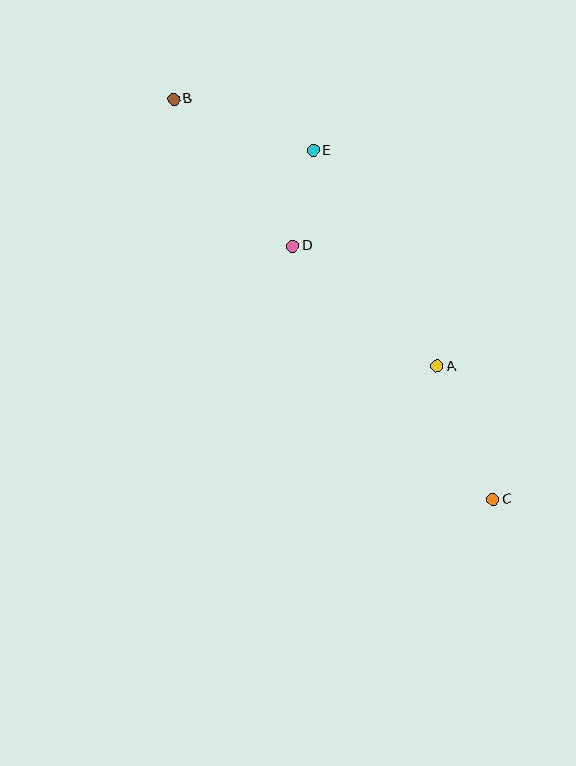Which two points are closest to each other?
Points D and E are closest to each other.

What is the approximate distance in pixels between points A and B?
The distance between A and B is approximately 375 pixels.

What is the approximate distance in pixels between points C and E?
The distance between C and E is approximately 392 pixels.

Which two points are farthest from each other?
Points B and C are farthest from each other.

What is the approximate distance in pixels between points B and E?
The distance between B and E is approximately 149 pixels.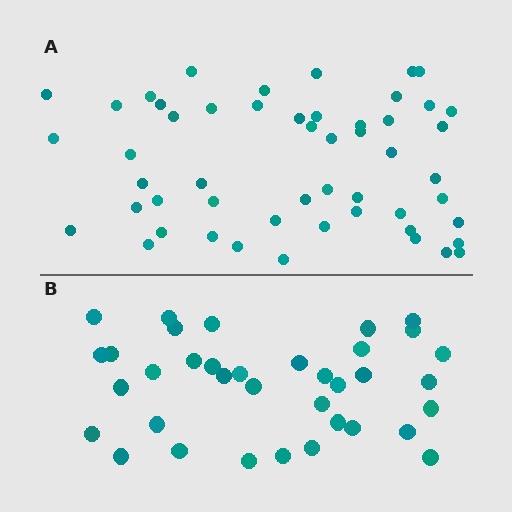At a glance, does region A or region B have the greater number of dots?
Region A (the top region) has more dots.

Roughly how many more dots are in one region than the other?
Region A has approximately 15 more dots than region B.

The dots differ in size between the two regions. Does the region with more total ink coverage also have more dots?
No. Region B has more total ink coverage because its dots are larger, but region A actually contains more individual dots. Total area can be misleading — the number of items is what matters here.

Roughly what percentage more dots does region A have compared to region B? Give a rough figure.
About 45% more.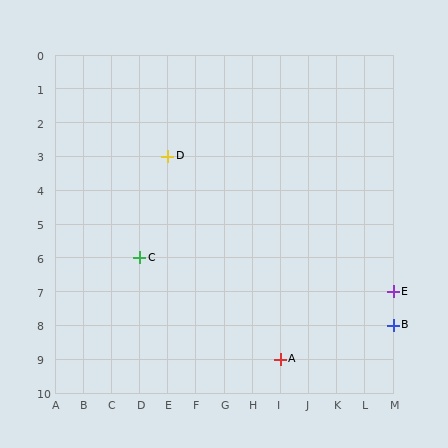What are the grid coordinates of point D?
Point D is at grid coordinates (E, 3).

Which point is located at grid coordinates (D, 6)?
Point C is at (D, 6).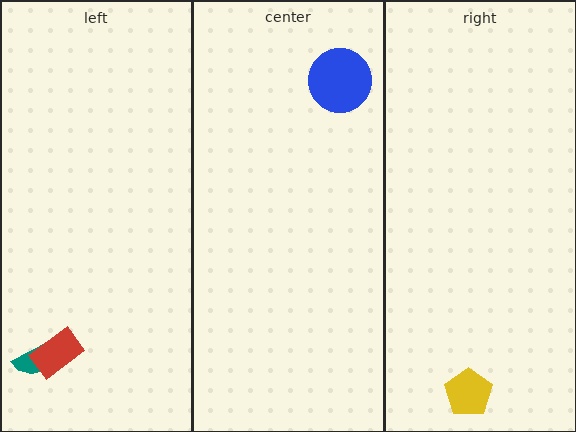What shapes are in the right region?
The yellow pentagon.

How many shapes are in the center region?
1.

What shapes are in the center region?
The blue circle.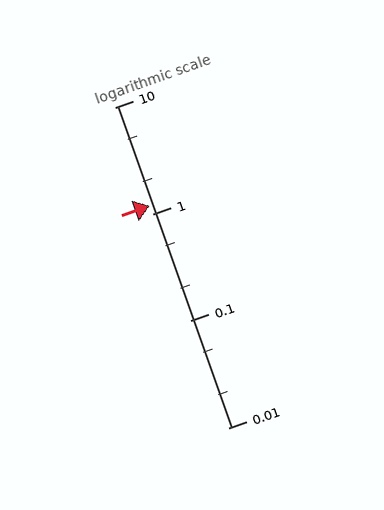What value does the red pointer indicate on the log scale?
The pointer indicates approximately 1.2.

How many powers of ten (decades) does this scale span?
The scale spans 3 decades, from 0.01 to 10.